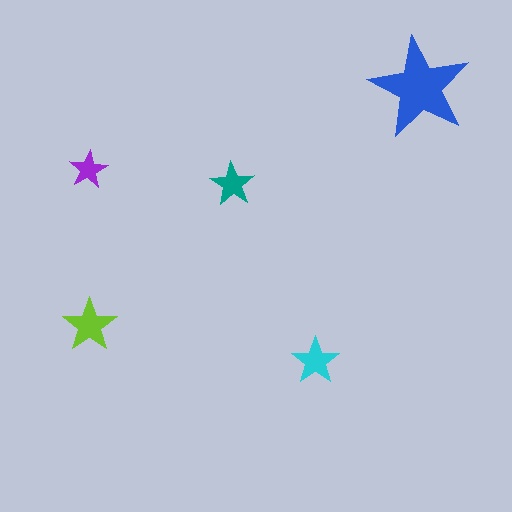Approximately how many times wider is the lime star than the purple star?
About 1.5 times wider.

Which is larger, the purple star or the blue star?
The blue one.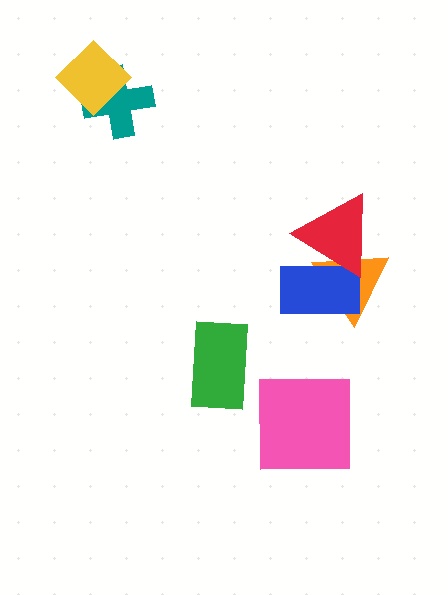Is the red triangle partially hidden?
No, no other shape covers it.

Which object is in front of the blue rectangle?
The red triangle is in front of the blue rectangle.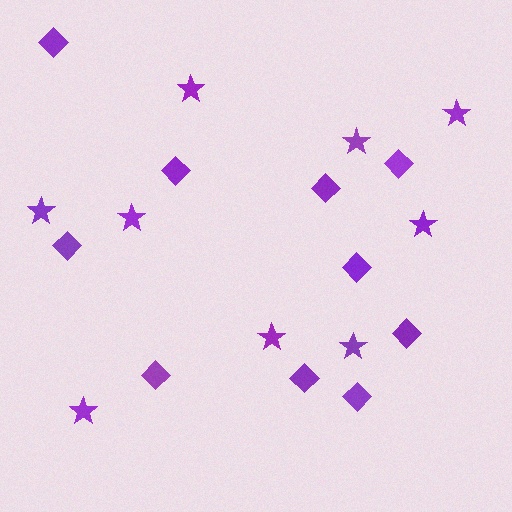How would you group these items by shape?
There are 2 groups: one group of diamonds (10) and one group of stars (9).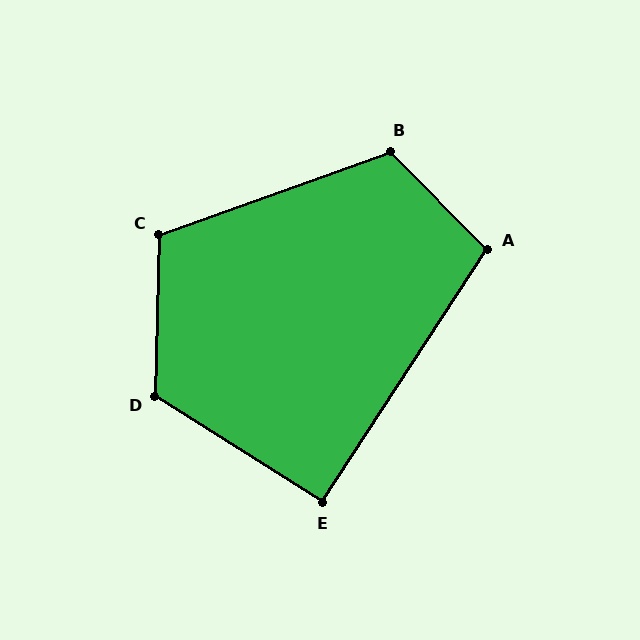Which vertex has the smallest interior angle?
E, at approximately 91 degrees.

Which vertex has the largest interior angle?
D, at approximately 121 degrees.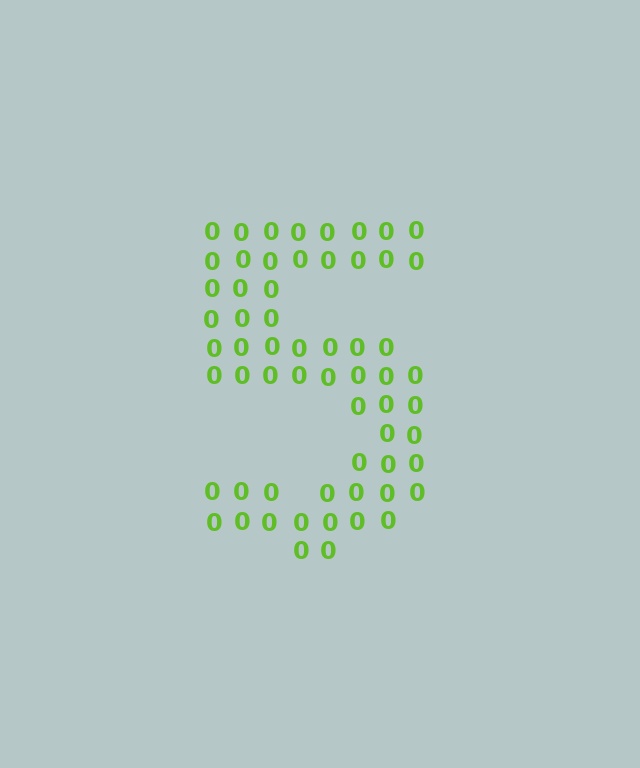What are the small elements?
The small elements are digit 0's.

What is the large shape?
The large shape is the digit 5.